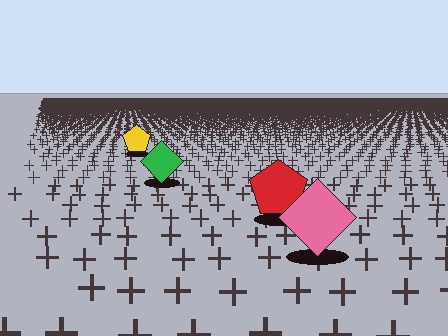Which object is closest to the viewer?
The pink diamond is closest. The texture marks near it are larger and more spread out.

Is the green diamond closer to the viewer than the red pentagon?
No. The red pentagon is closer — you can tell from the texture gradient: the ground texture is coarser near it.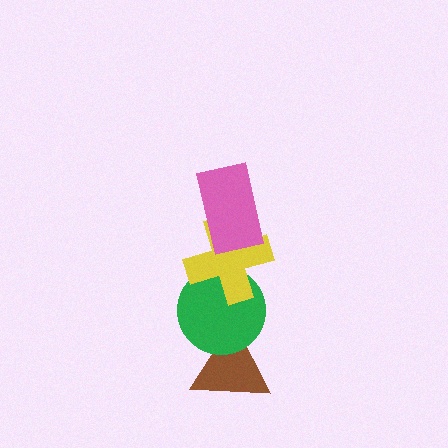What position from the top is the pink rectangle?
The pink rectangle is 1st from the top.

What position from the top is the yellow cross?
The yellow cross is 2nd from the top.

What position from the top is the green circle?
The green circle is 3rd from the top.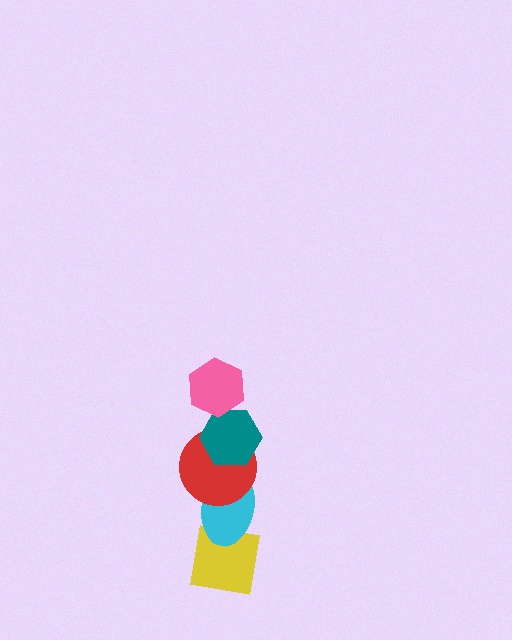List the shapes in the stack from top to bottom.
From top to bottom: the pink hexagon, the teal hexagon, the red circle, the cyan ellipse, the yellow square.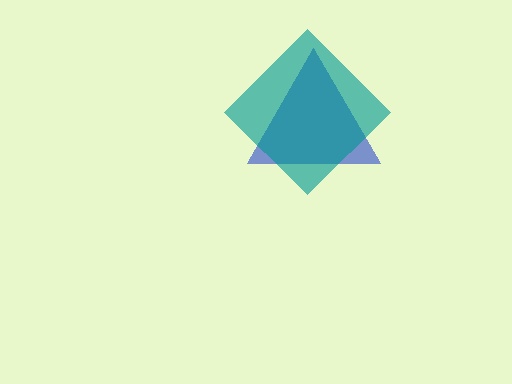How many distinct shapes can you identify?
There are 2 distinct shapes: a blue triangle, a teal diamond.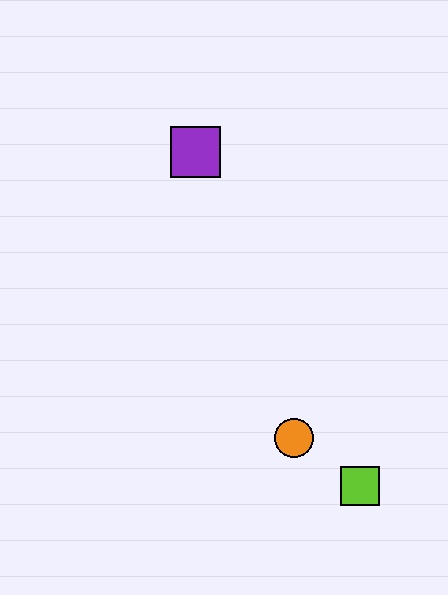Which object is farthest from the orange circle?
The purple square is farthest from the orange circle.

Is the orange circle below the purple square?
Yes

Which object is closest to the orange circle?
The lime square is closest to the orange circle.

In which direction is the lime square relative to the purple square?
The lime square is below the purple square.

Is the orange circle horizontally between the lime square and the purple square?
Yes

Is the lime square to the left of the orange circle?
No